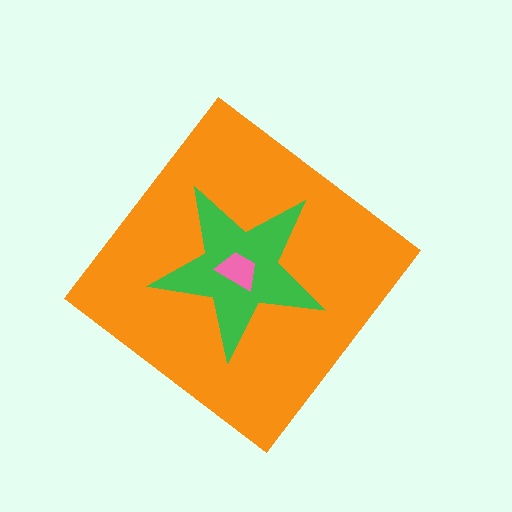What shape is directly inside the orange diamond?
The green star.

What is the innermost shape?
The pink trapezoid.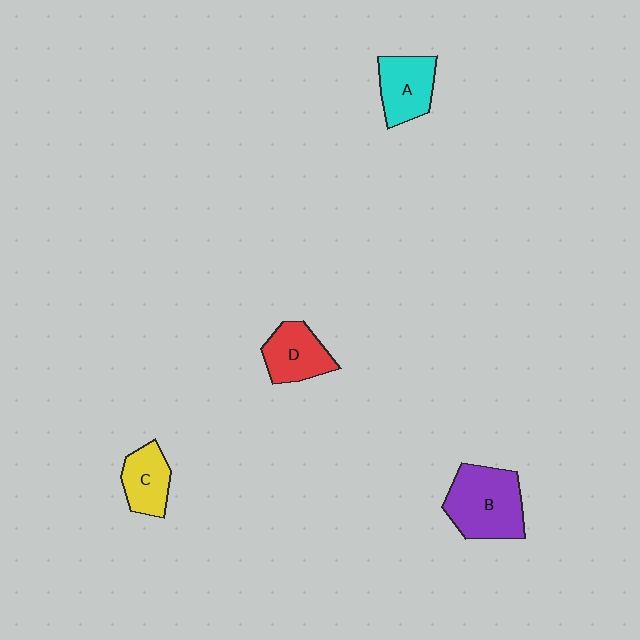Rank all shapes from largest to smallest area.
From largest to smallest: B (purple), A (cyan), D (red), C (yellow).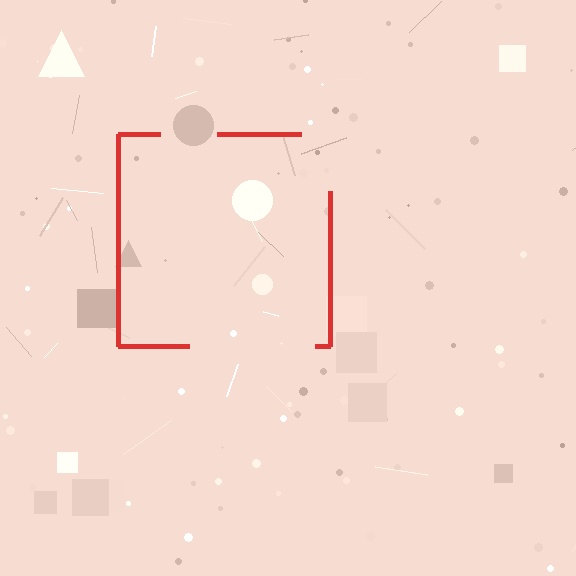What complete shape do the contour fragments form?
The contour fragments form a square.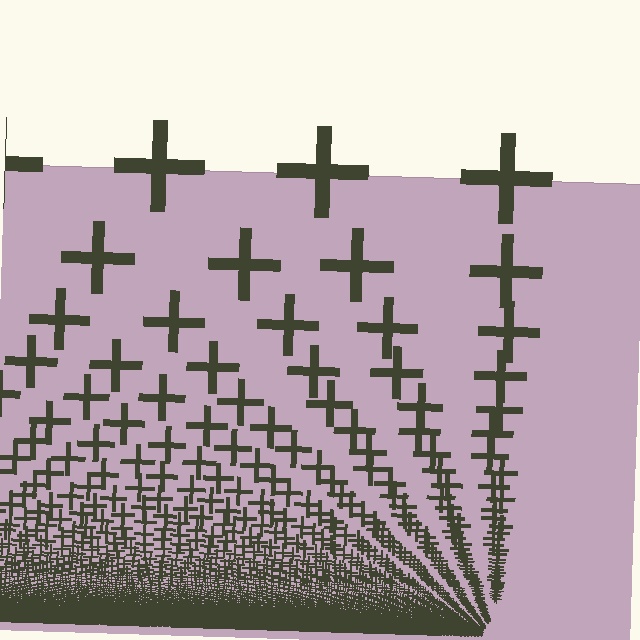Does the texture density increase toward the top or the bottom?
Density increases toward the bottom.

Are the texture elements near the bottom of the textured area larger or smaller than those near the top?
Smaller. The gradient is inverted — elements near the bottom are smaller and denser.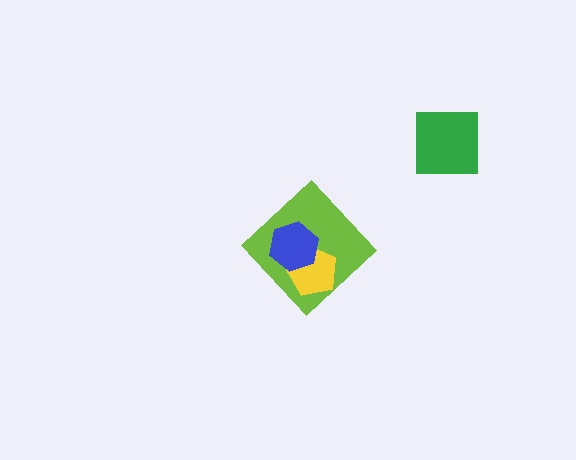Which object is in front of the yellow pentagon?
The blue hexagon is in front of the yellow pentagon.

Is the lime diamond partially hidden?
Yes, it is partially covered by another shape.